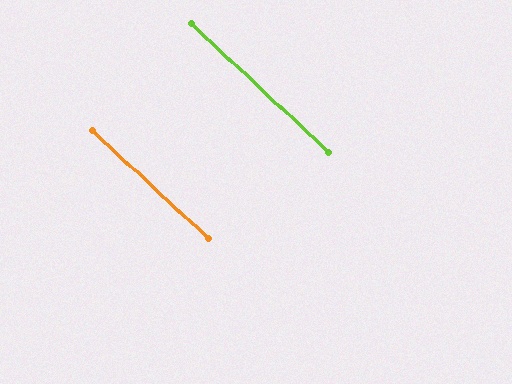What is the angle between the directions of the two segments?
Approximately 0 degrees.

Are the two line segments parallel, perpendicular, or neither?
Parallel — their directions differ by only 0.3°.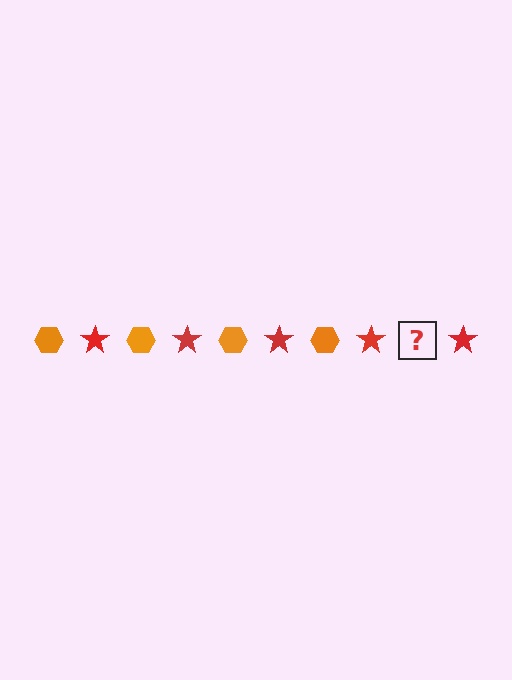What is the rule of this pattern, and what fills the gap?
The rule is that the pattern alternates between orange hexagon and red star. The gap should be filled with an orange hexagon.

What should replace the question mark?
The question mark should be replaced with an orange hexagon.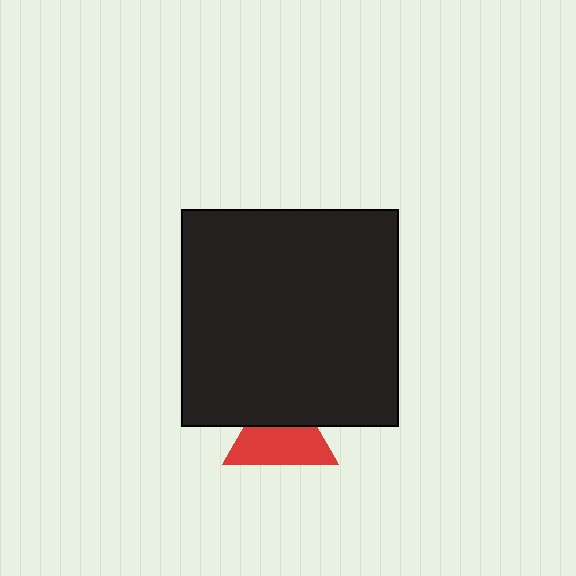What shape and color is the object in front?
The object in front is a black square.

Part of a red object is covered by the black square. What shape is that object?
It is a triangle.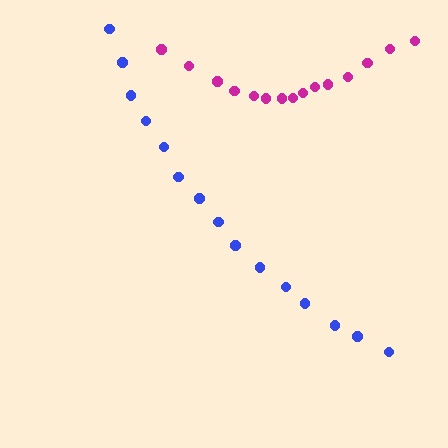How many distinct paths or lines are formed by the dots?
There are 2 distinct paths.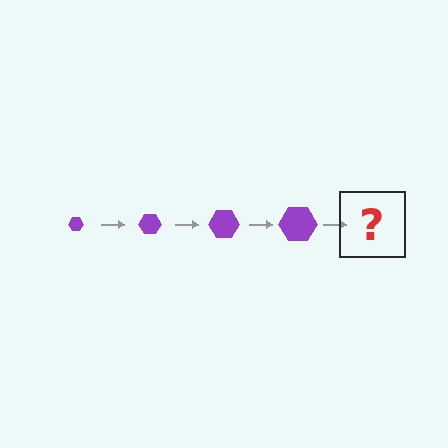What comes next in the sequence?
The next element should be a purple hexagon, larger than the previous one.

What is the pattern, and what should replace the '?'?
The pattern is that the hexagon gets progressively larger each step. The '?' should be a purple hexagon, larger than the previous one.